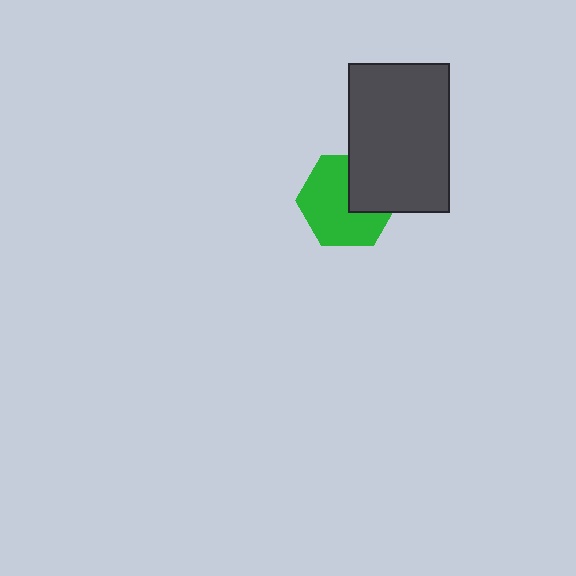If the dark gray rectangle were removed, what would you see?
You would see the complete green hexagon.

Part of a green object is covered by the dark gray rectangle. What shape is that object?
It is a hexagon.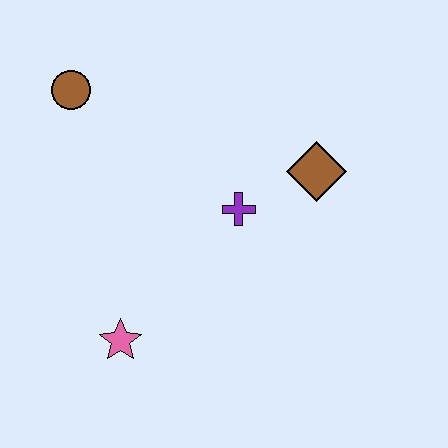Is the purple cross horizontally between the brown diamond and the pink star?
Yes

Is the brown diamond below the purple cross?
No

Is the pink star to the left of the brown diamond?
Yes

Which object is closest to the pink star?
The purple cross is closest to the pink star.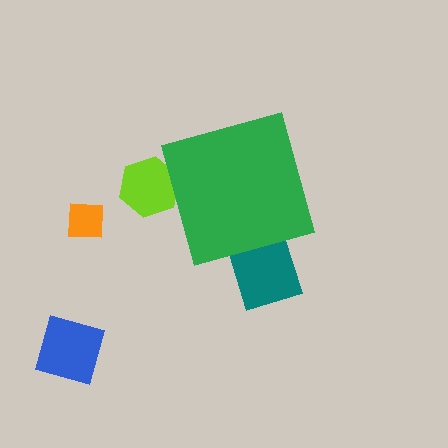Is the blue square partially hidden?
No, the blue square is fully visible.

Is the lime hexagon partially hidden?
Yes, the lime hexagon is partially hidden behind the green diamond.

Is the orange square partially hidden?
No, the orange square is fully visible.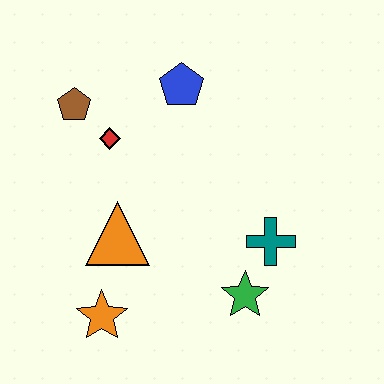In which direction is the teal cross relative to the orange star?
The teal cross is to the right of the orange star.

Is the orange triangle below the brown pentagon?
Yes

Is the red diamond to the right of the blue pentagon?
No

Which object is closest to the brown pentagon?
The red diamond is closest to the brown pentagon.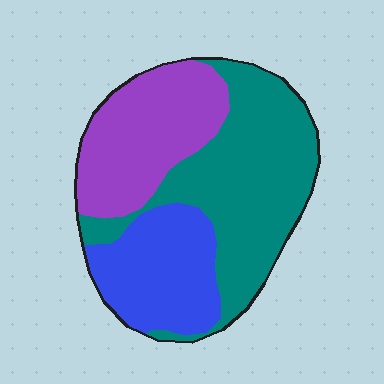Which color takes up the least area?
Blue, at roughly 25%.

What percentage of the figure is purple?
Purple takes up about one third (1/3) of the figure.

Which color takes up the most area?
Teal, at roughly 45%.